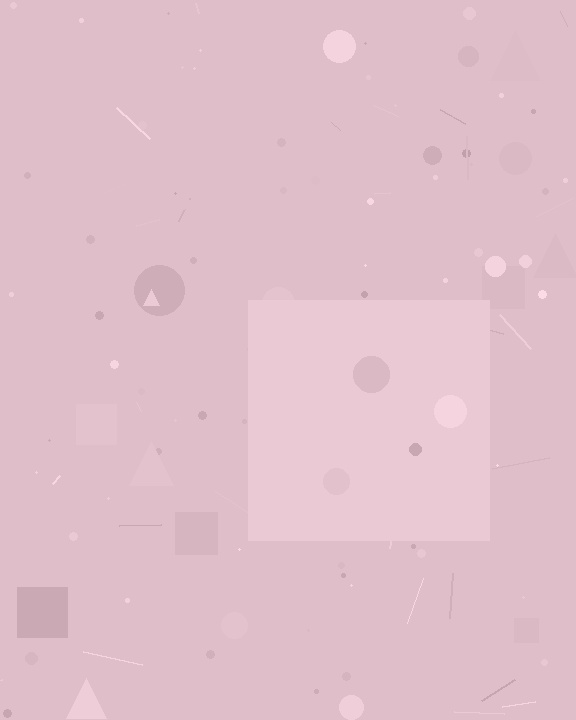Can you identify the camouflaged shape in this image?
The camouflaged shape is a square.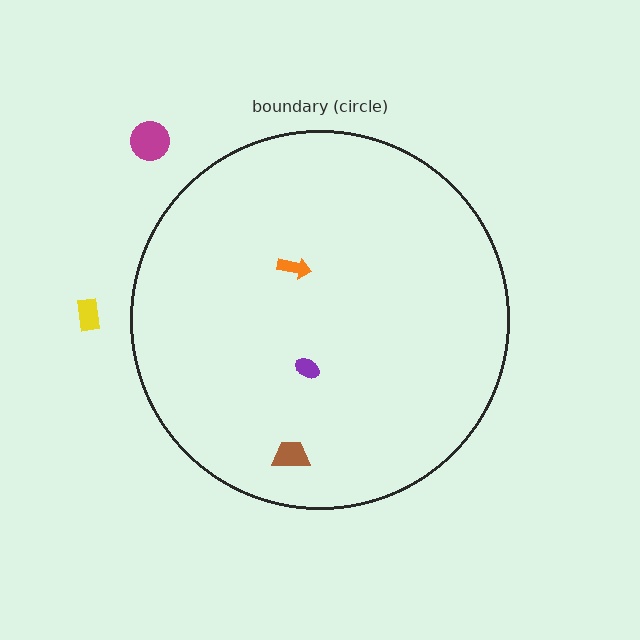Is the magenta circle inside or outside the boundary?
Outside.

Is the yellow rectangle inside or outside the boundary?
Outside.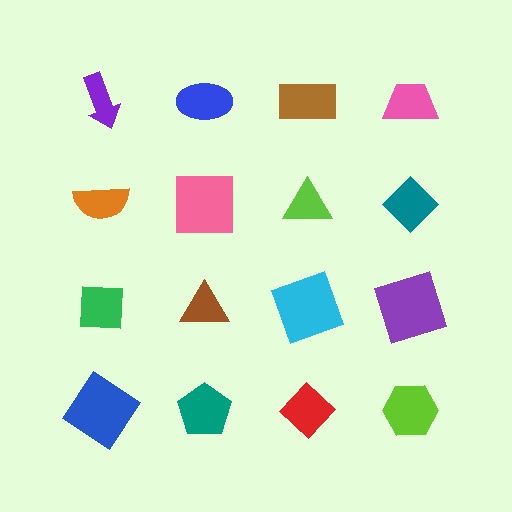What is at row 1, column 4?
A pink trapezoid.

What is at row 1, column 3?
A brown rectangle.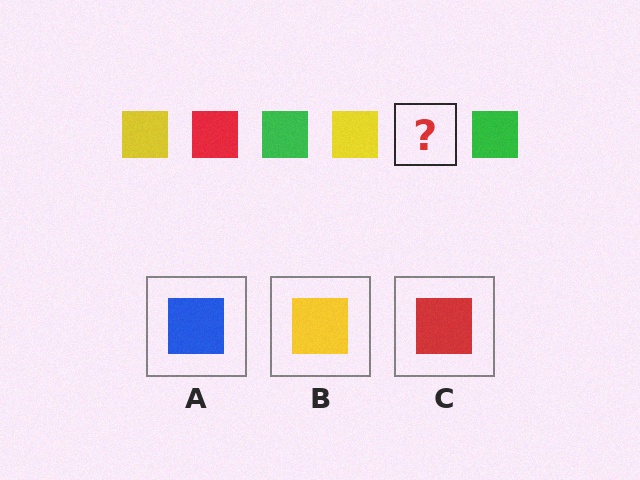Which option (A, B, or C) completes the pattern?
C.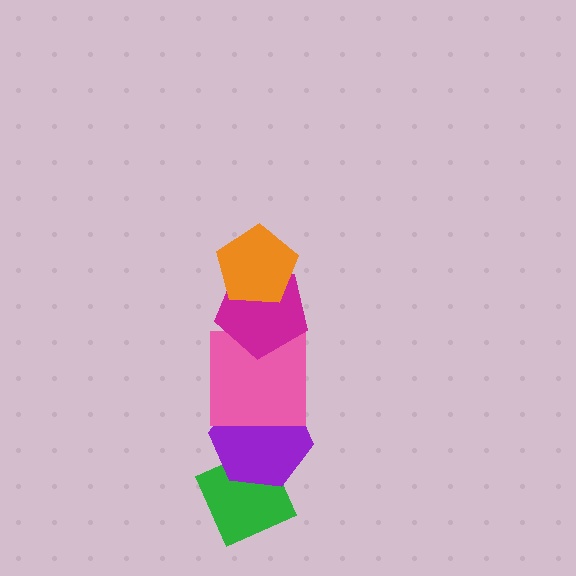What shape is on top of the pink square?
The magenta pentagon is on top of the pink square.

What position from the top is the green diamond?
The green diamond is 5th from the top.